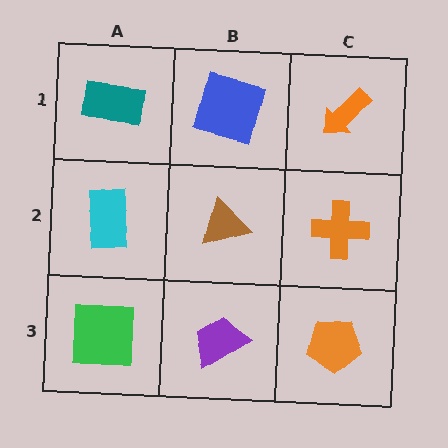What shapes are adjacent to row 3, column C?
An orange cross (row 2, column C), a purple trapezoid (row 3, column B).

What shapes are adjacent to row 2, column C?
An orange arrow (row 1, column C), an orange pentagon (row 3, column C), a brown triangle (row 2, column B).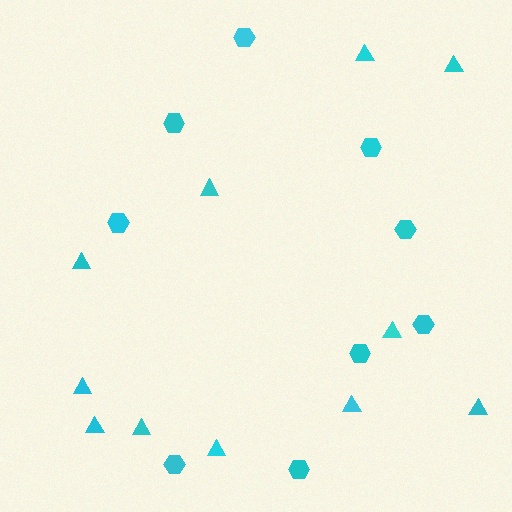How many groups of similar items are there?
There are 2 groups: one group of hexagons (9) and one group of triangles (11).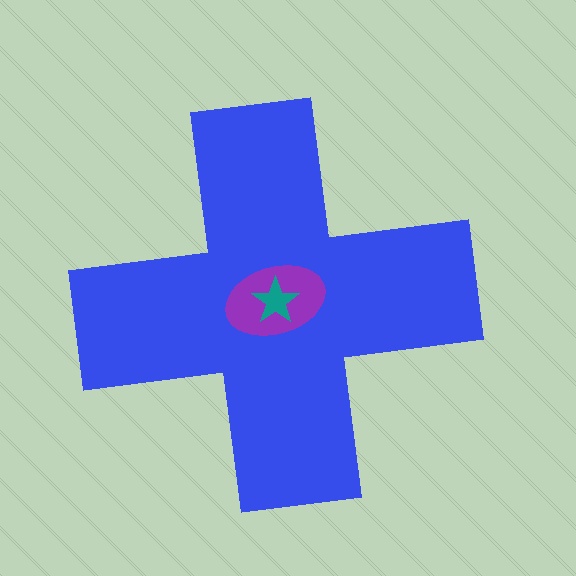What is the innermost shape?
The teal star.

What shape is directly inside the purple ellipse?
The teal star.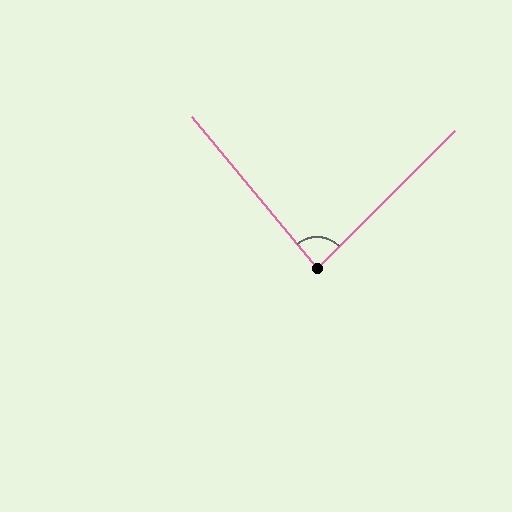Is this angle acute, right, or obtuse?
It is acute.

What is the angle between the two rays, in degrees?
Approximately 85 degrees.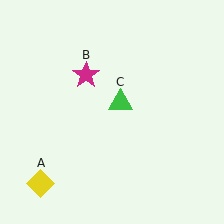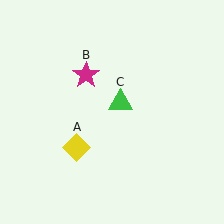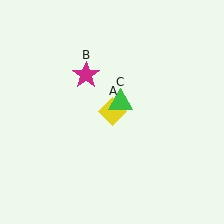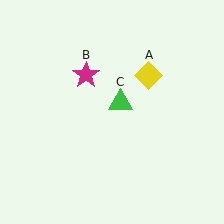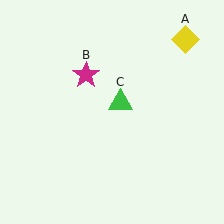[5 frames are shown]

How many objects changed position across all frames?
1 object changed position: yellow diamond (object A).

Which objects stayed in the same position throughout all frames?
Magenta star (object B) and green triangle (object C) remained stationary.